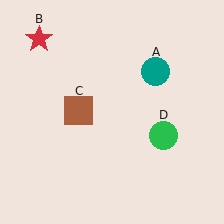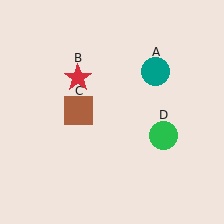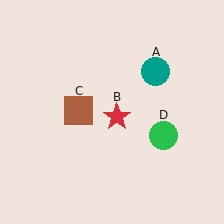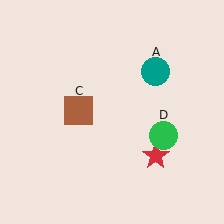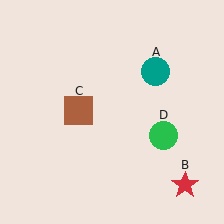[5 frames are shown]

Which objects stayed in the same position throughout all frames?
Teal circle (object A) and brown square (object C) and green circle (object D) remained stationary.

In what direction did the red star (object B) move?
The red star (object B) moved down and to the right.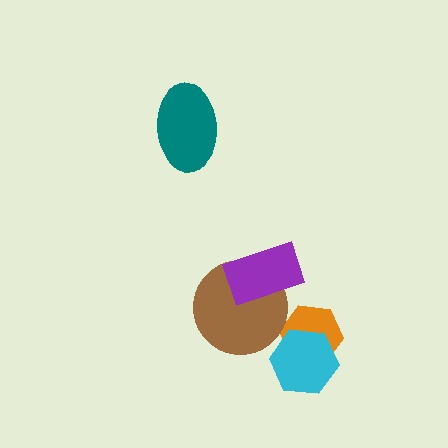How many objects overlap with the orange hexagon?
1 object overlaps with the orange hexagon.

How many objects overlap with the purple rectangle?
1 object overlaps with the purple rectangle.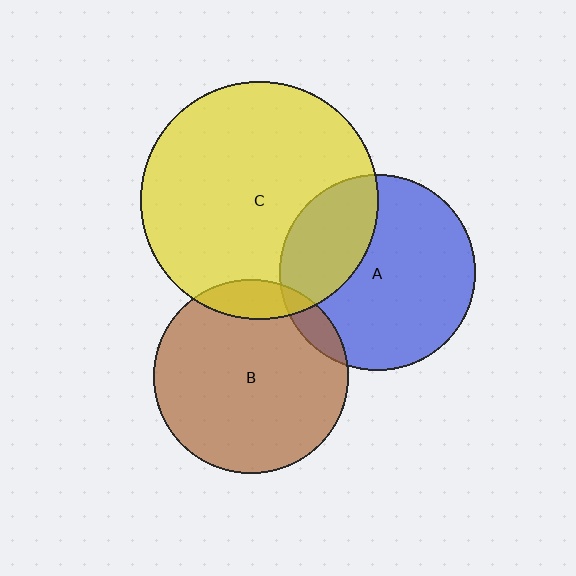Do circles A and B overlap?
Yes.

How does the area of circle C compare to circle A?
Approximately 1.5 times.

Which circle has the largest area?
Circle C (yellow).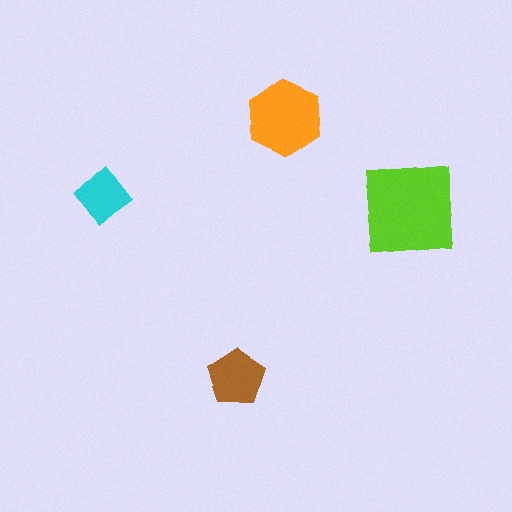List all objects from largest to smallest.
The lime square, the orange hexagon, the brown pentagon, the cyan diamond.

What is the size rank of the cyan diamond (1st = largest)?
4th.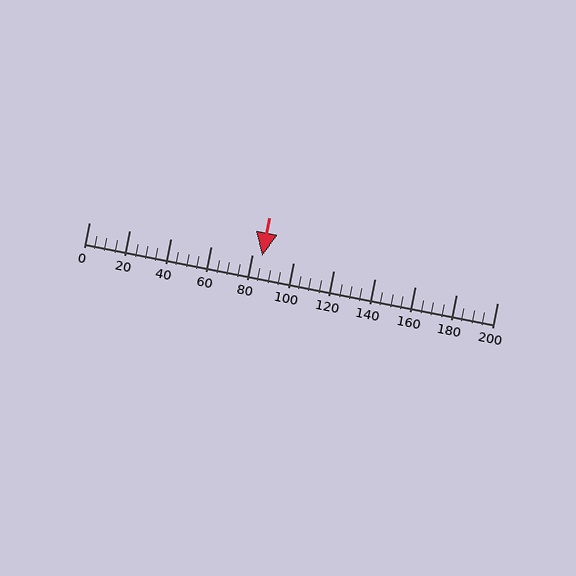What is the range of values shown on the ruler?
The ruler shows values from 0 to 200.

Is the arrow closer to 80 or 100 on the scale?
The arrow is closer to 80.